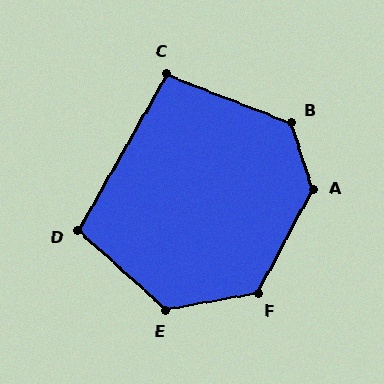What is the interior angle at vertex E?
Approximately 128 degrees (obtuse).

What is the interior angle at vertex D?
Approximately 102 degrees (obtuse).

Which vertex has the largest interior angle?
A, at approximately 134 degrees.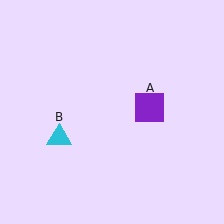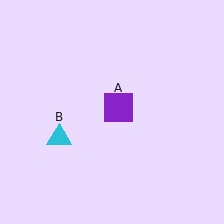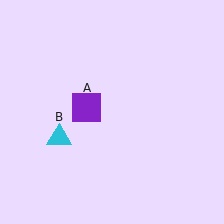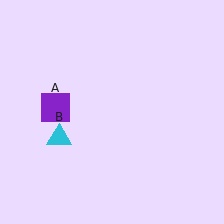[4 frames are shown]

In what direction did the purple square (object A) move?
The purple square (object A) moved left.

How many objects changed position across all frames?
1 object changed position: purple square (object A).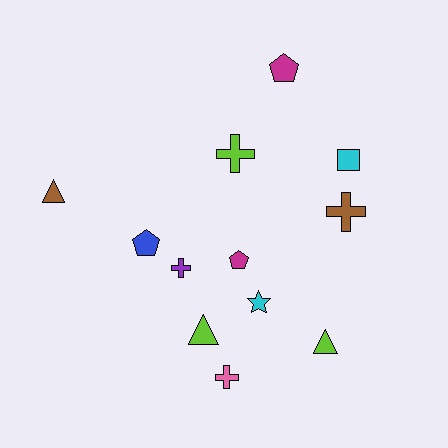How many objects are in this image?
There are 12 objects.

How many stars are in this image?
There is 1 star.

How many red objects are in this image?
There are no red objects.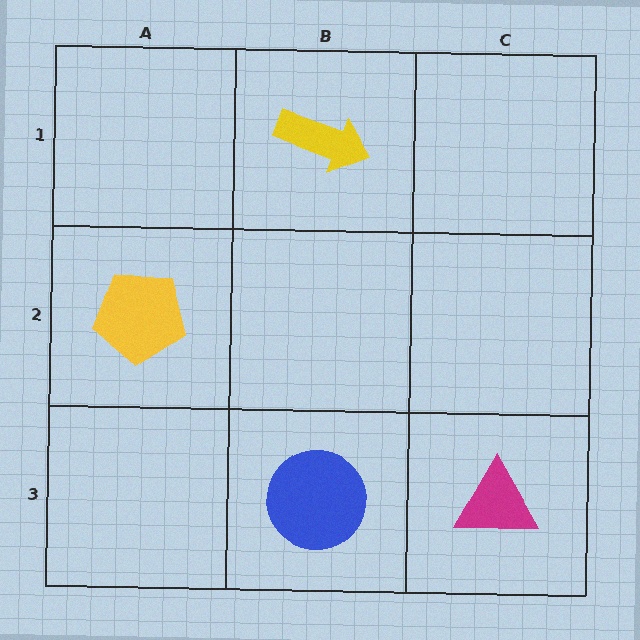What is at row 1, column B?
A yellow arrow.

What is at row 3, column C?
A magenta triangle.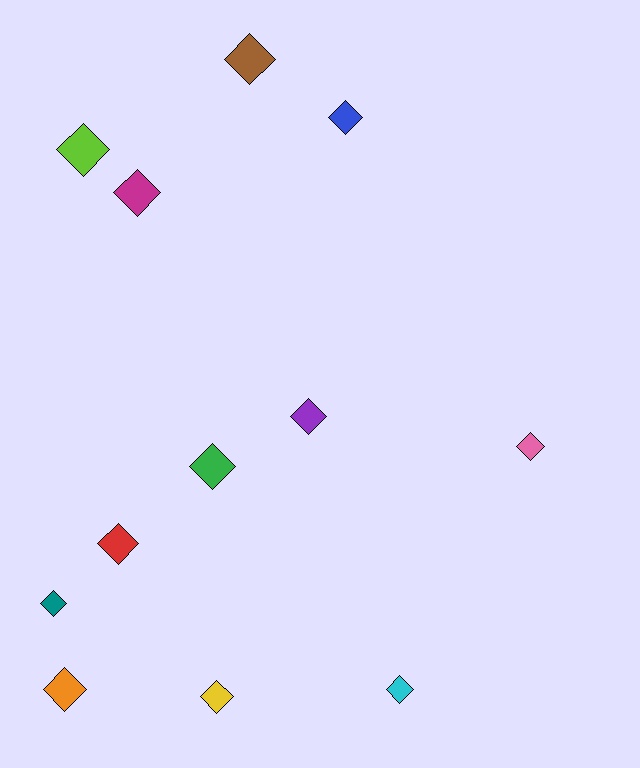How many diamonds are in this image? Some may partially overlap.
There are 12 diamonds.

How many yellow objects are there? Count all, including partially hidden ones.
There is 1 yellow object.